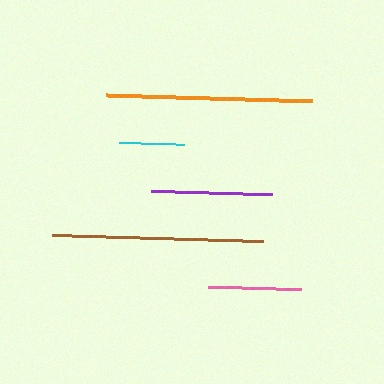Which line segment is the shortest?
The cyan line is the shortest at approximately 65 pixels.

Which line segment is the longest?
The brown line is the longest at approximately 211 pixels.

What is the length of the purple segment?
The purple segment is approximately 121 pixels long.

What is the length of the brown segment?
The brown segment is approximately 211 pixels long.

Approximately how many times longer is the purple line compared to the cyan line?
The purple line is approximately 1.9 times the length of the cyan line.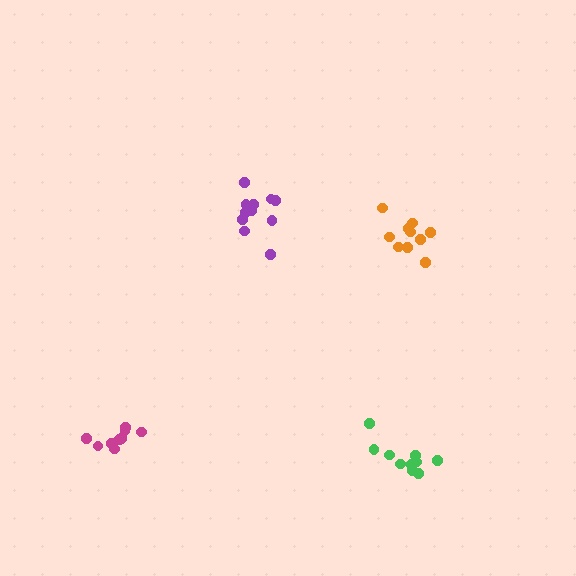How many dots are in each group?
Group 1: 10 dots, Group 2: 10 dots, Group 3: 11 dots, Group 4: 9 dots (40 total).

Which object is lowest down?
The green cluster is bottommost.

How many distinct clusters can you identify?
There are 4 distinct clusters.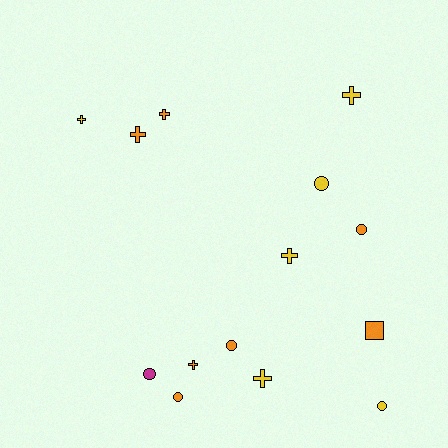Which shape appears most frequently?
Cross, with 7 objects.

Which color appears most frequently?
Orange, with 7 objects.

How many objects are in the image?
There are 14 objects.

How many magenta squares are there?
There are no magenta squares.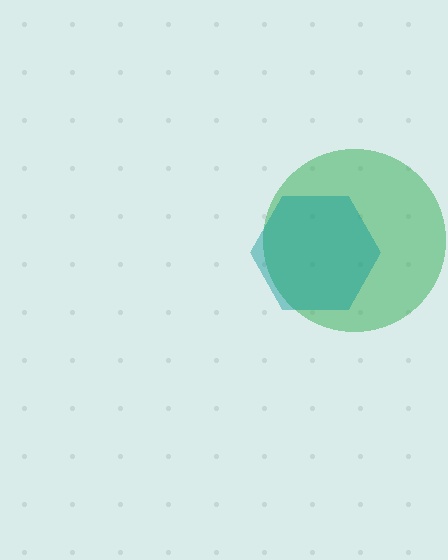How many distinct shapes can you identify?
There are 2 distinct shapes: a green circle, a teal hexagon.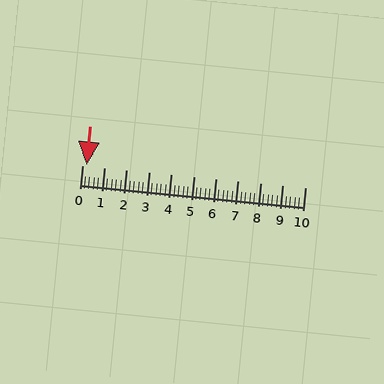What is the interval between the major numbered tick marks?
The major tick marks are spaced 1 units apart.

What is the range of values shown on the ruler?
The ruler shows values from 0 to 10.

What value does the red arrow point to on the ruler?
The red arrow points to approximately 0.2.